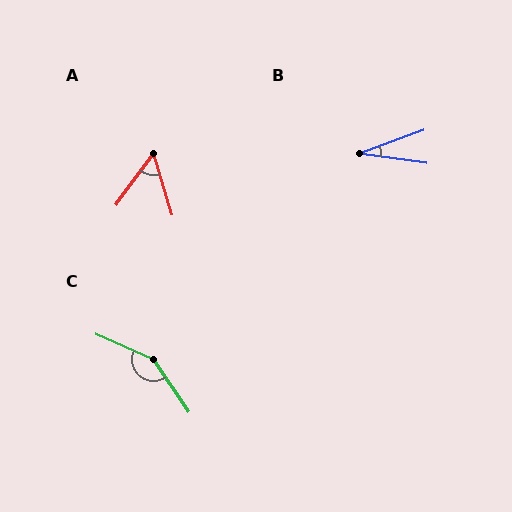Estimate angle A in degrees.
Approximately 53 degrees.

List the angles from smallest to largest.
B (28°), A (53°), C (148°).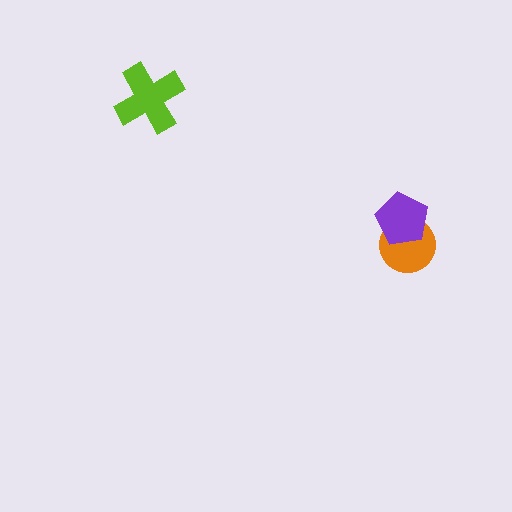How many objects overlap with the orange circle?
1 object overlaps with the orange circle.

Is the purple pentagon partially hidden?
No, no other shape covers it.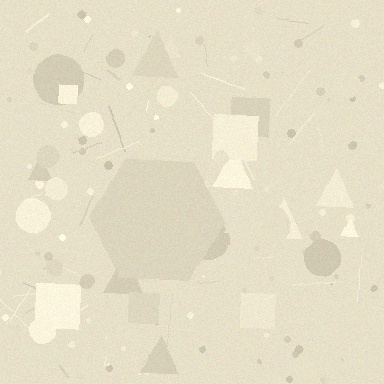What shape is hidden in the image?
A hexagon is hidden in the image.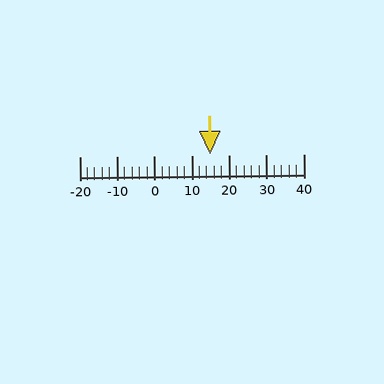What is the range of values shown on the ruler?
The ruler shows values from -20 to 40.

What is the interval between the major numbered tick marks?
The major tick marks are spaced 10 units apart.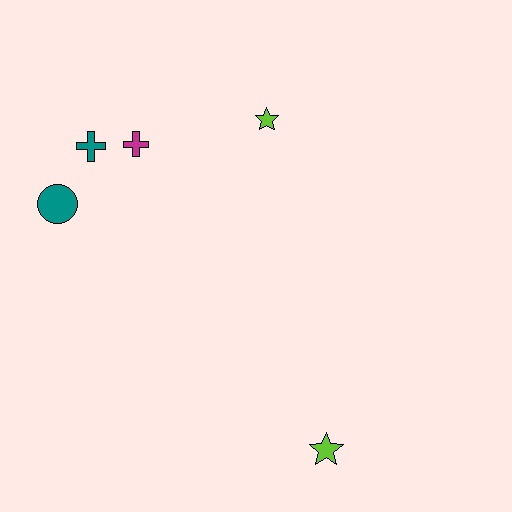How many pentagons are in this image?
There are no pentagons.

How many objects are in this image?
There are 5 objects.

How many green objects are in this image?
There are no green objects.